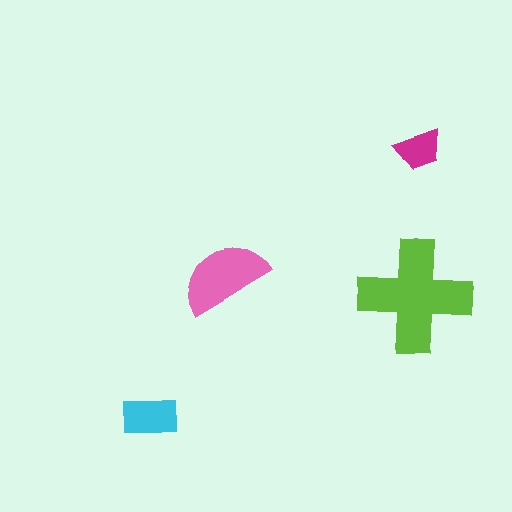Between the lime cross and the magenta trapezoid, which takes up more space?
The lime cross.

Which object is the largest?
The lime cross.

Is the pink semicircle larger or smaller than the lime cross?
Smaller.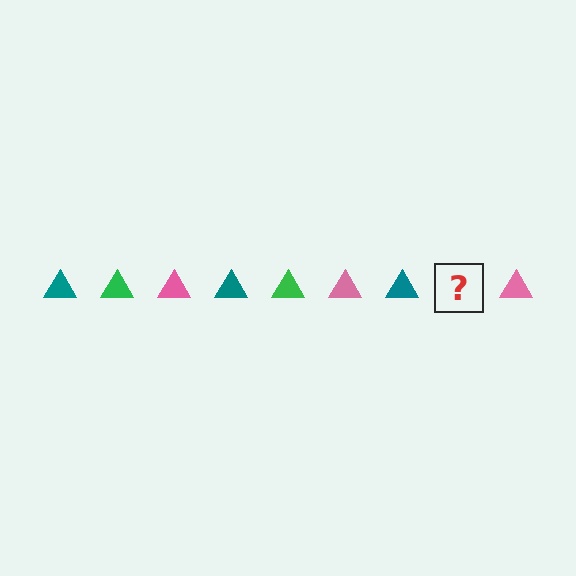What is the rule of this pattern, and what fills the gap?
The rule is that the pattern cycles through teal, green, pink triangles. The gap should be filled with a green triangle.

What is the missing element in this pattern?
The missing element is a green triangle.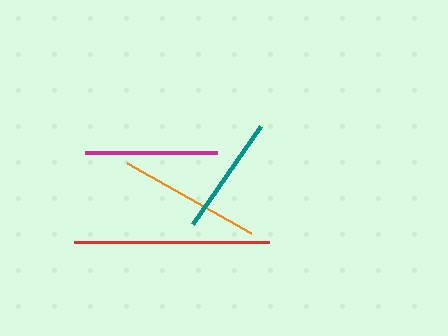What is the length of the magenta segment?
The magenta segment is approximately 132 pixels long.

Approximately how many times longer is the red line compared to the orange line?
The red line is approximately 1.4 times the length of the orange line.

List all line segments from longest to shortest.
From longest to shortest: red, orange, magenta, teal.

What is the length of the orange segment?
The orange segment is approximately 143 pixels long.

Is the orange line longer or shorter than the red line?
The red line is longer than the orange line.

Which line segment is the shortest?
The teal line is the shortest at approximately 119 pixels.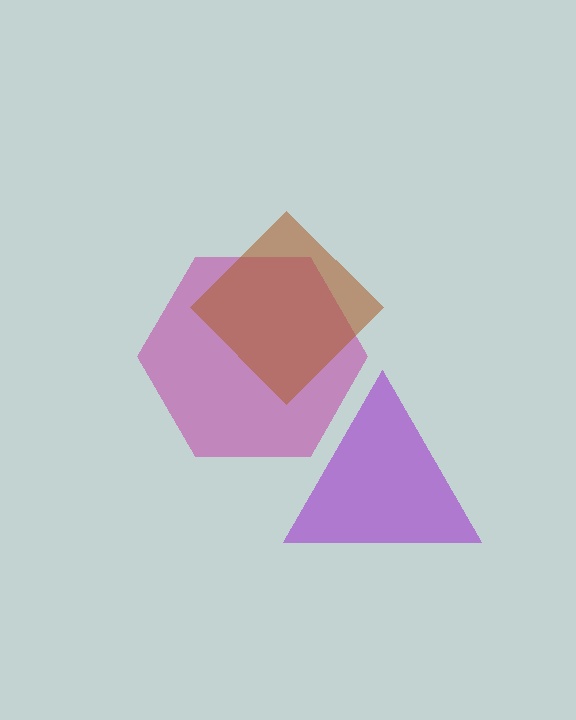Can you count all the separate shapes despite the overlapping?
Yes, there are 3 separate shapes.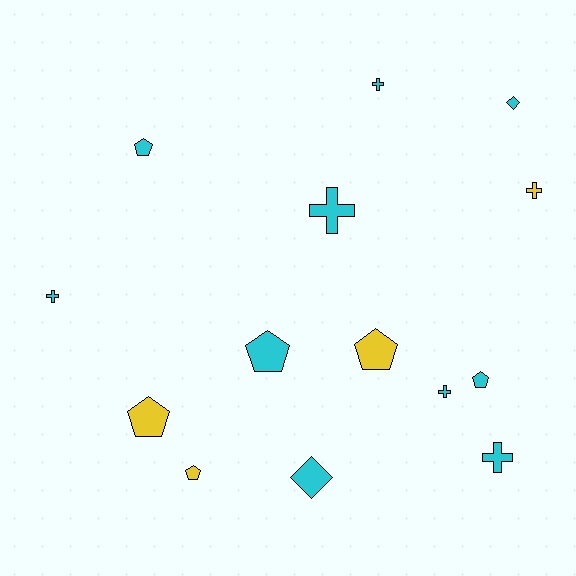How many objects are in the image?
There are 14 objects.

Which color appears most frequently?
Cyan, with 10 objects.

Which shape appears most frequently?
Pentagon, with 6 objects.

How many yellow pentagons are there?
There are 3 yellow pentagons.